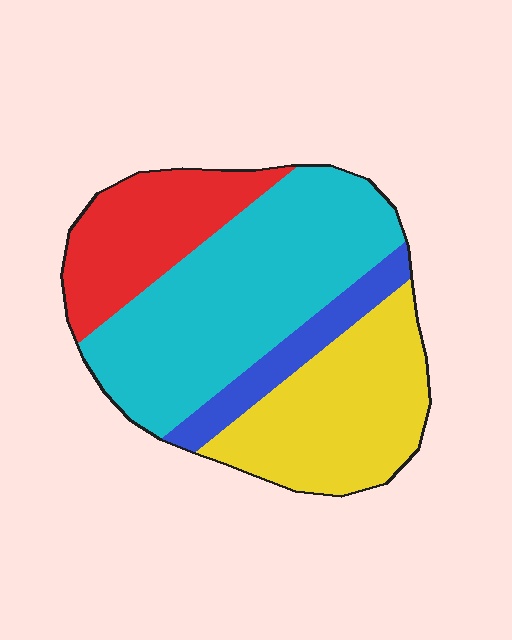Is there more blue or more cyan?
Cyan.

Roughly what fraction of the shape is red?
Red takes up about one fifth (1/5) of the shape.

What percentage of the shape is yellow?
Yellow covers 28% of the shape.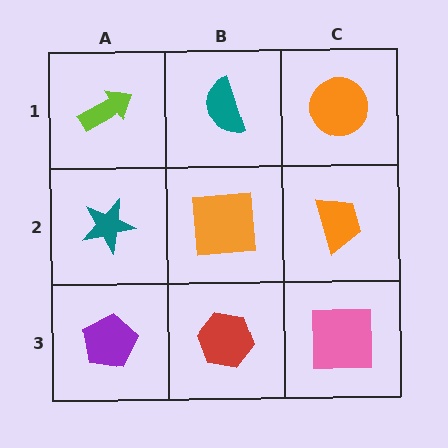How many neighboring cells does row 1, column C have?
2.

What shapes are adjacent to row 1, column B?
An orange square (row 2, column B), a lime arrow (row 1, column A), an orange circle (row 1, column C).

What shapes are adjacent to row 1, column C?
An orange trapezoid (row 2, column C), a teal semicircle (row 1, column B).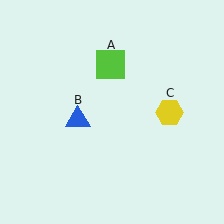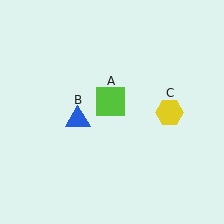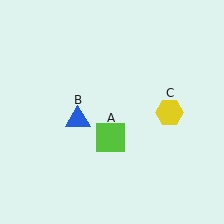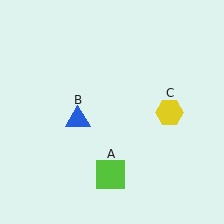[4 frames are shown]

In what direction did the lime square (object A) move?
The lime square (object A) moved down.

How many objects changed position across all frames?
1 object changed position: lime square (object A).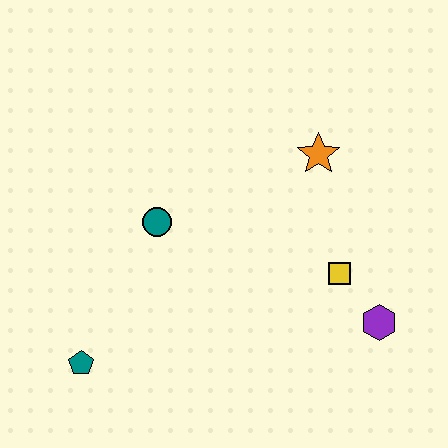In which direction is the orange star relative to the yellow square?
The orange star is above the yellow square.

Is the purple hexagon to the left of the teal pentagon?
No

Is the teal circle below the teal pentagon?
No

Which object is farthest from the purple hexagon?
The teal pentagon is farthest from the purple hexagon.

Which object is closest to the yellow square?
The purple hexagon is closest to the yellow square.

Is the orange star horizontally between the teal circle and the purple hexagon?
Yes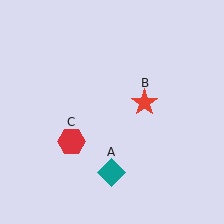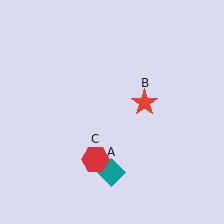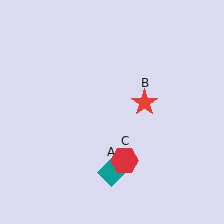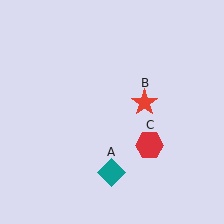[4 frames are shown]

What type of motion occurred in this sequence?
The red hexagon (object C) rotated counterclockwise around the center of the scene.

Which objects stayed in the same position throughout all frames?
Teal diamond (object A) and red star (object B) remained stationary.